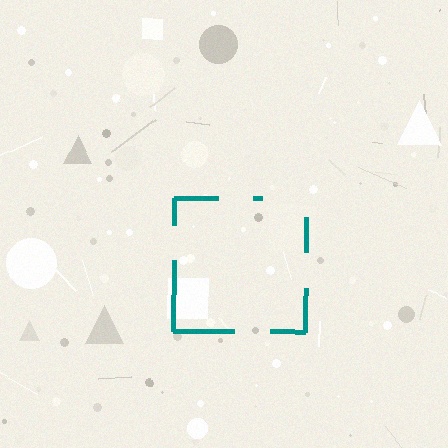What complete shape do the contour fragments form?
The contour fragments form a square.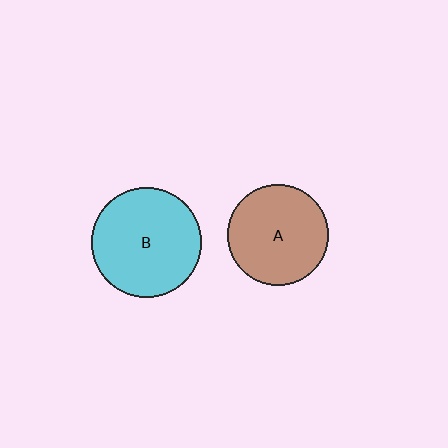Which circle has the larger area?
Circle B (cyan).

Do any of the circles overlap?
No, none of the circles overlap.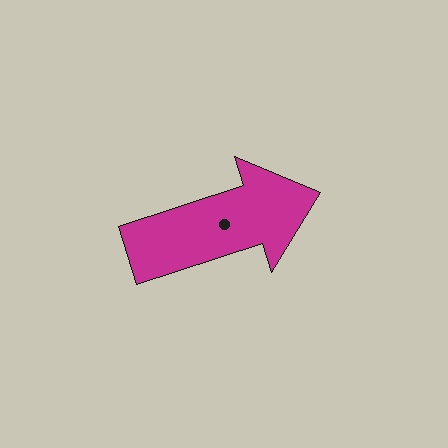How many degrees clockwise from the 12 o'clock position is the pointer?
Approximately 72 degrees.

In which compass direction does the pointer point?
East.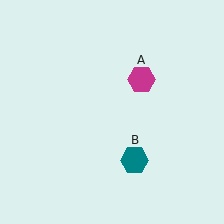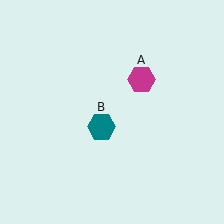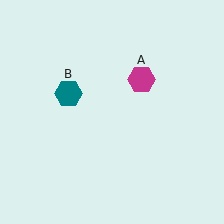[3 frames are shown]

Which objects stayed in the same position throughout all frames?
Magenta hexagon (object A) remained stationary.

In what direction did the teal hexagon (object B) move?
The teal hexagon (object B) moved up and to the left.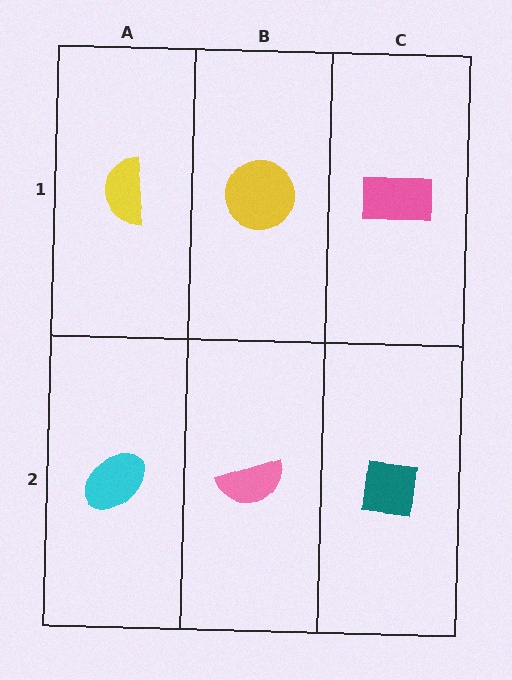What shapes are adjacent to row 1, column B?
A pink semicircle (row 2, column B), a yellow semicircle (row 1, column A), a pink rectangle (row 1, column C).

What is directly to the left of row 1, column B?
A yellow semicircle.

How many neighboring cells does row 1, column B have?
3.